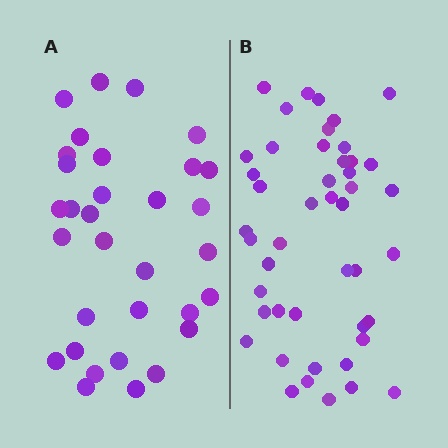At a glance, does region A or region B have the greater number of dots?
Region B (the right region) has more dots.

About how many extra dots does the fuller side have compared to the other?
Region B has approximately 15 more dots than region A.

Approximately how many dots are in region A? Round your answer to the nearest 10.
About 30 dots. (The exact count is 32, which rounds to 30.)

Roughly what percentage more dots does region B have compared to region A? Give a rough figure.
About 45% more.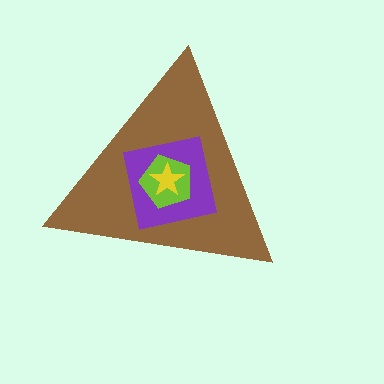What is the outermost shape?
The brown triangle.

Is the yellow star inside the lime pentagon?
Yes.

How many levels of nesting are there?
4.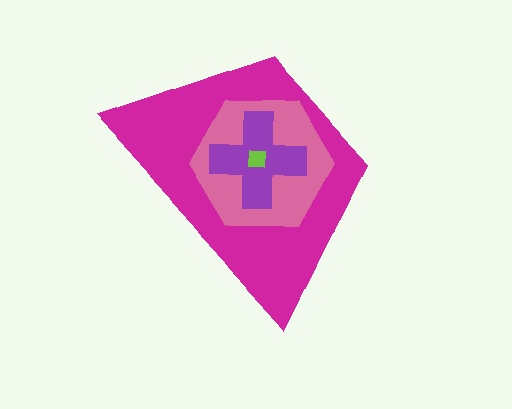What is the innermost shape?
The lime square.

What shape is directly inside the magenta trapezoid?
The pink hexagon.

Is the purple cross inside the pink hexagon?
Yes.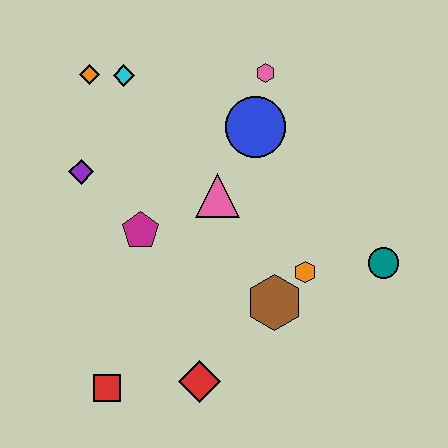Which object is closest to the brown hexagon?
The orange hexagon is closest to the brown hexagon.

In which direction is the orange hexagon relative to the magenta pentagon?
The orange hexagon is to the right of the magenta pentagon.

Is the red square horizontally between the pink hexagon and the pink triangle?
No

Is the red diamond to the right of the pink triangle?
No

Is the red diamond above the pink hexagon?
No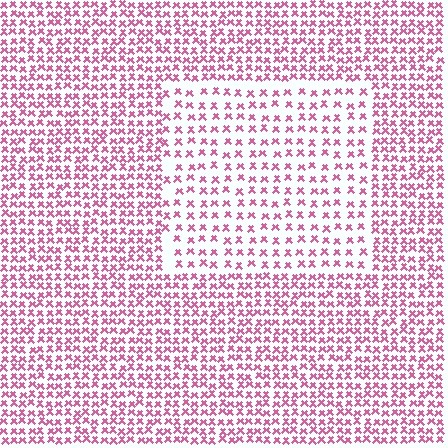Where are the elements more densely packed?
The elements are more densely packed outside the rectangle boundary.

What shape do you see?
I see a rectangle.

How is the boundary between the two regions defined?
The boundary is defined by a change in element density (approximately 1.8x ratio). All elements are the same color, size, and shape.